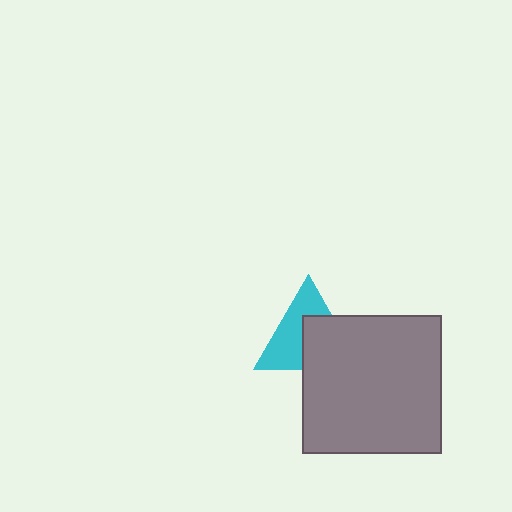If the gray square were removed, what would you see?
You would see the complete cyan triangle.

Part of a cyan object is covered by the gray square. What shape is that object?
It is a triangle.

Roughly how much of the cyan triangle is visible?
About half of it is visible (roughly 53%).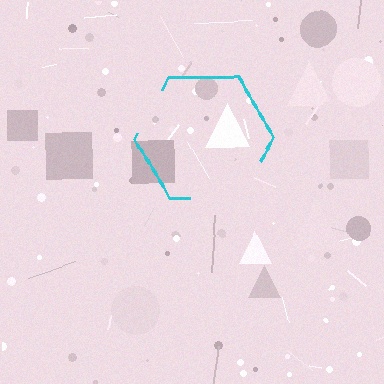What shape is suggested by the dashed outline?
The dashed outline suggests a hexagon.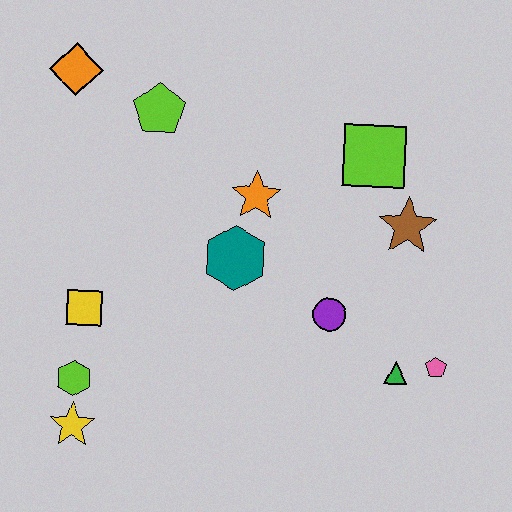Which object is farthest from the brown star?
The yellow star is farthest from the brown star.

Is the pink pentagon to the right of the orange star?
Yes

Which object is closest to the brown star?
The lime square is closest to the brown star.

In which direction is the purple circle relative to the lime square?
The purple circle is below the lime square.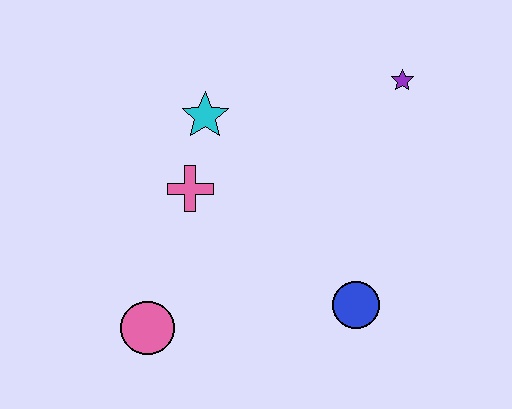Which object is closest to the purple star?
The cyan star is closest to the purple star.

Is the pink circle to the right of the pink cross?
No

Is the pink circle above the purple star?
No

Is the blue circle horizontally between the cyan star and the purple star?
Yes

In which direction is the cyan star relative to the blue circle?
The cyan star is above the blue circle.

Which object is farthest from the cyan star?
The blue circle is farthest from the cyan star.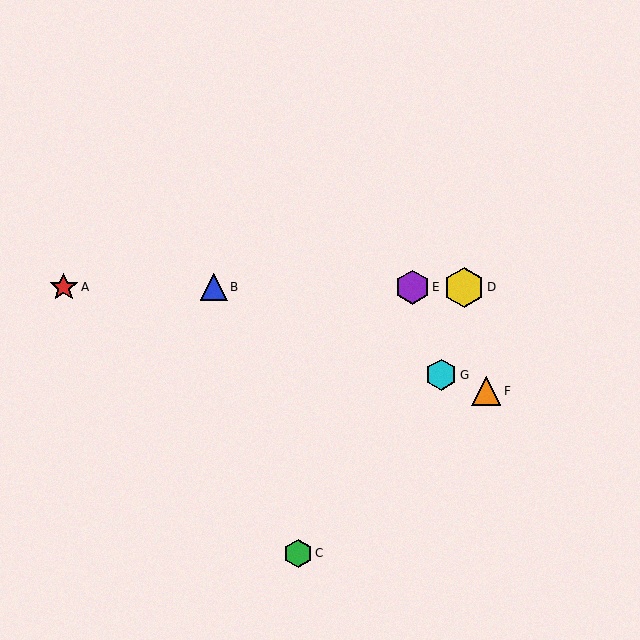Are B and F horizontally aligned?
No, B is at y≈287 and F is at y≈391.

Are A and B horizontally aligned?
Yes, both are at y≈287.